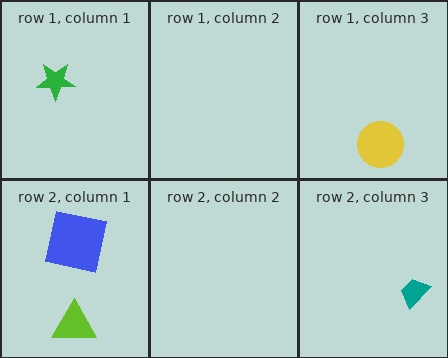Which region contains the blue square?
The row 2, column 1 region.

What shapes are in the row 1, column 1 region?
The green star.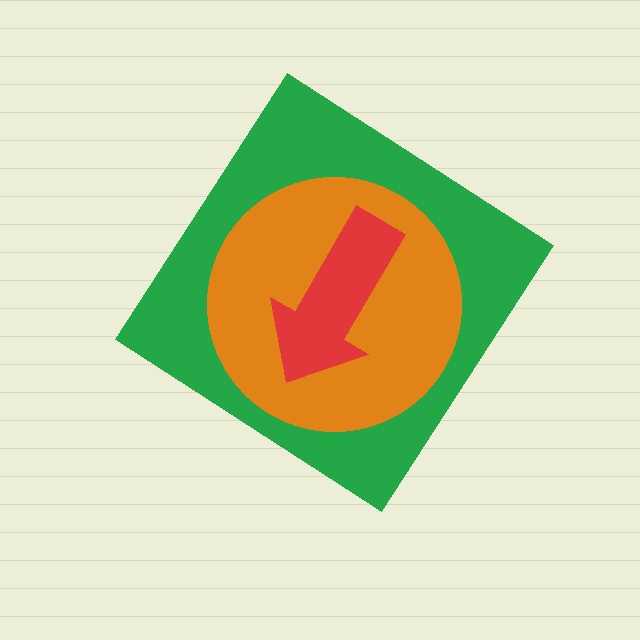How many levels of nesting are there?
3.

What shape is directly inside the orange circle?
The red arrow.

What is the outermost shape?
The green diamond.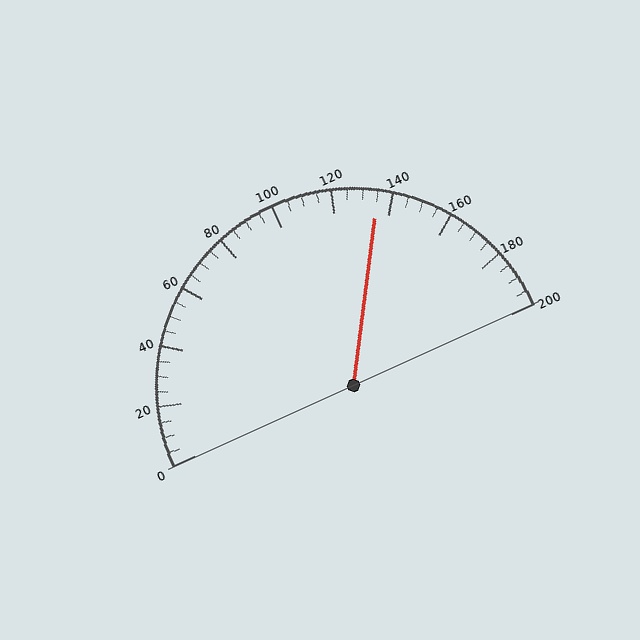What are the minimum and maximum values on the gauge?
The gauge ranges from 0 to 200.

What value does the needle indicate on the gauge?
The needle indicates approximately 135.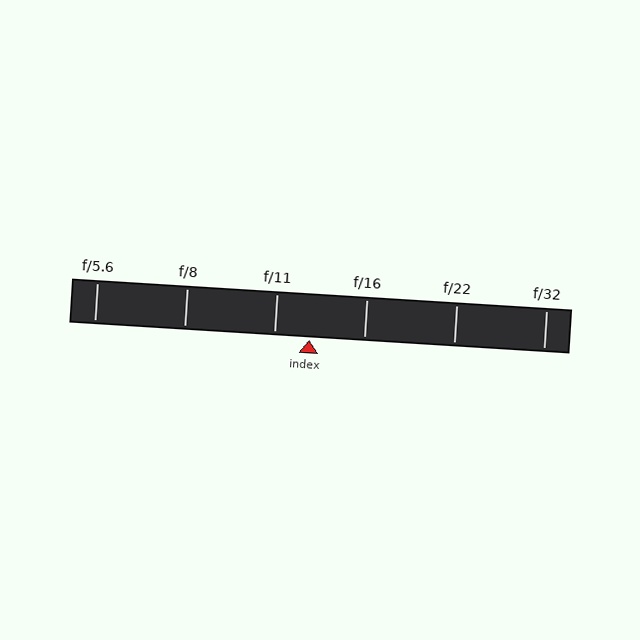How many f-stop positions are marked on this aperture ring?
There are 6 f-stop positions marked.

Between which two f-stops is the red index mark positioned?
The index mark is between f/11 and f/16.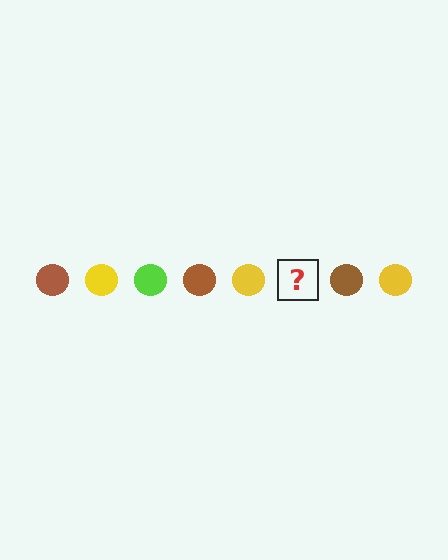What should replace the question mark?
The question mark should be replaced with a lime circle.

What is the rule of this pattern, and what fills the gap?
The rule is that the pattern cycles through brown, yellow, lime circles. The gap should be filled with a lime circle.